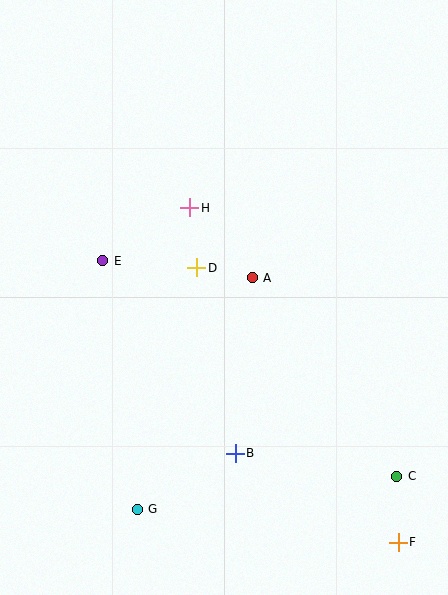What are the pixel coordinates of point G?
Point G is at (137, 509).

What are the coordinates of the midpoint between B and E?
The midpoint between B and E is at (169, 357).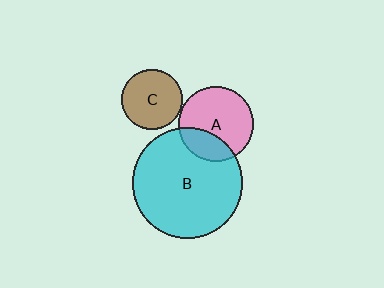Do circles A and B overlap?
Yes.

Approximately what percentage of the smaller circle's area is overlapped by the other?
Approximately 30%.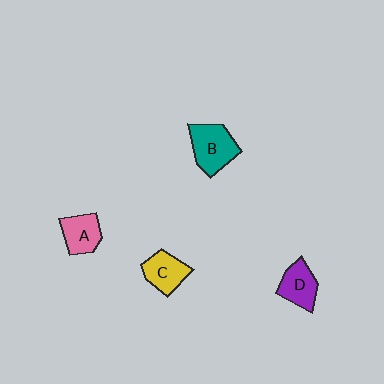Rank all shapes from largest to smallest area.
From largest to smallest: B (teal), C (yellow), D (purple), A (pink).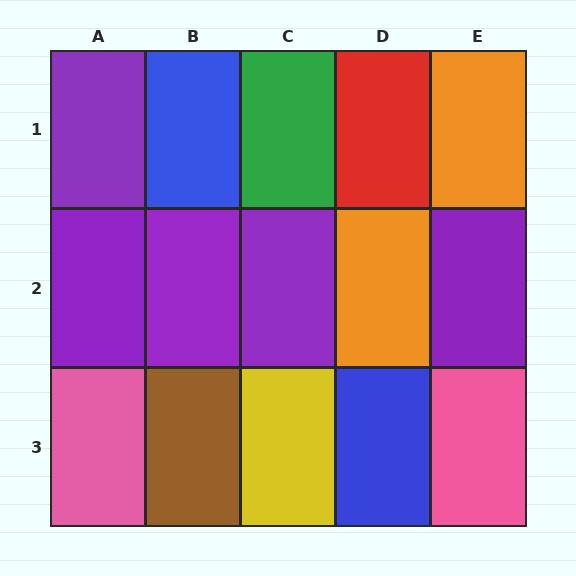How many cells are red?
1 cell is red.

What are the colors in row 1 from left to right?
Purple, blue, green, red, orange.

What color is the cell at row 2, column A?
Purple.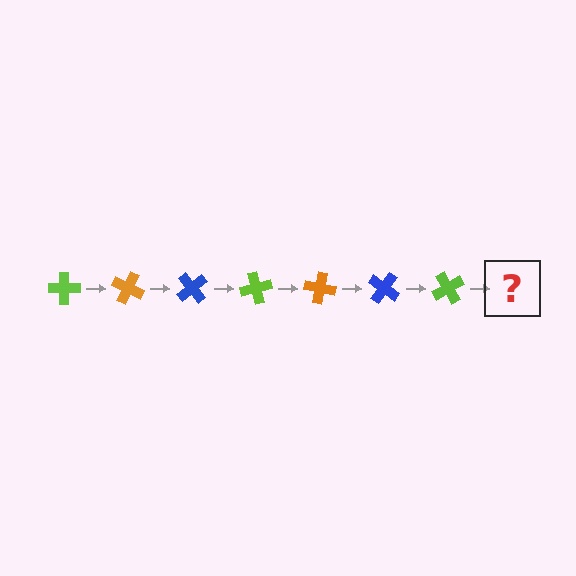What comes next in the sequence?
The next element should be an orange cross, rotated 175 degrees from the start.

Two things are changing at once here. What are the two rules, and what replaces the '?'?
The two rules are that it rotates 25 degrees each step and the color cycles through lime, orange, and blue. The '?' should be an orange cross, rotated 175 degrees from the start.